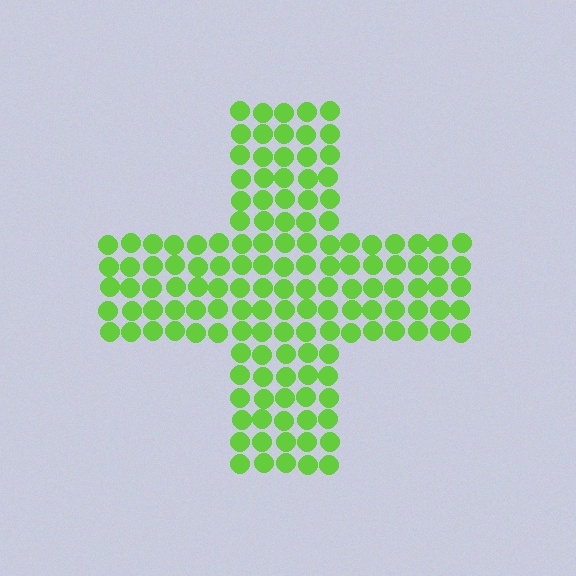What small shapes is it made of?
It is made of small circles.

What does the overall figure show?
The overall figure shows a cross.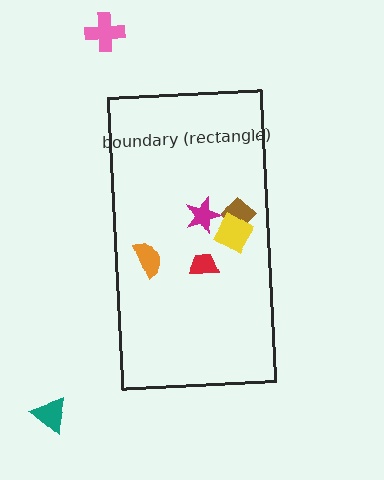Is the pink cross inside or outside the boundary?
Outside.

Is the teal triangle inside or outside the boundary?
Outside.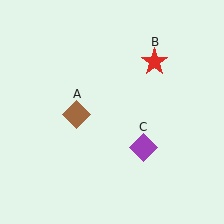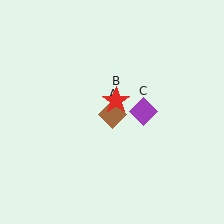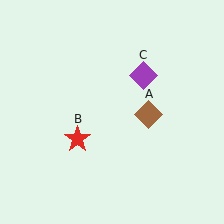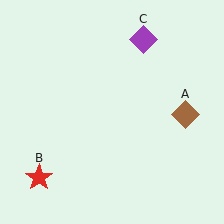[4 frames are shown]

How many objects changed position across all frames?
3 objects changed position: brown diamond (object A), red star (object B), purple diamond (object C).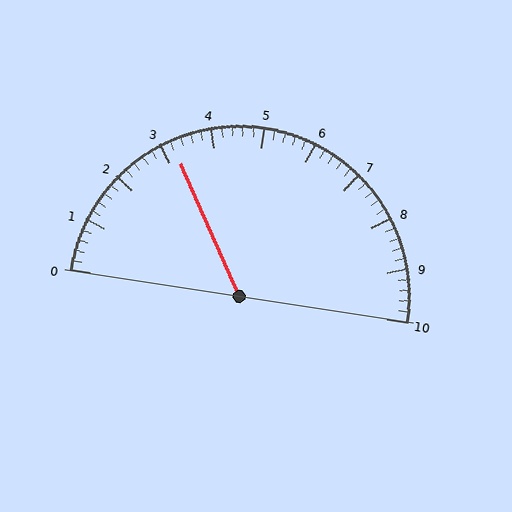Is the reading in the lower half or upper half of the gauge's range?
The reading is in the lower half of the range (0 to 10).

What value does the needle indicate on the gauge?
The needle indicates approximately 3.2.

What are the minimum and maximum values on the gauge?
The gauge ranges from 0 to 10.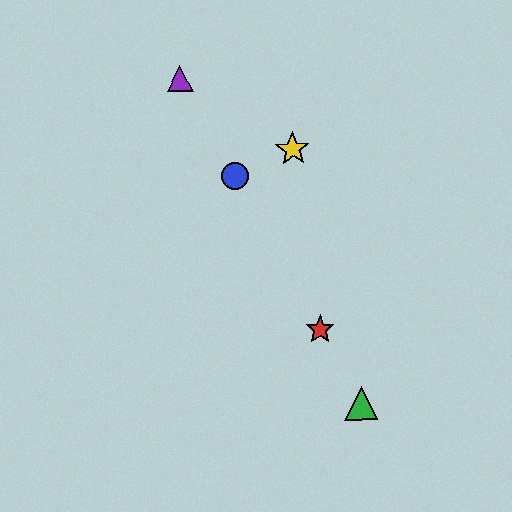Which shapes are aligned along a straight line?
The red star, the blue circle, the green triangle, the purple triangle are aligned along a straight line.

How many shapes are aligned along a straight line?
4 shapes (the red star, the blue circle, the green triangle, the purple triangle) are aligned along a straight line.